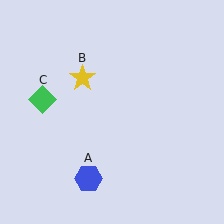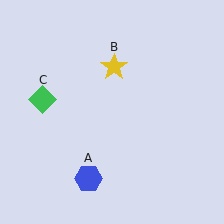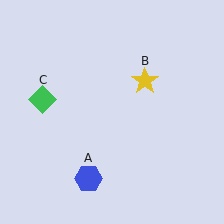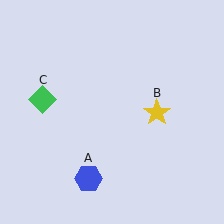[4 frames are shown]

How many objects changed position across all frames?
1 object changed position: yellow star (object B).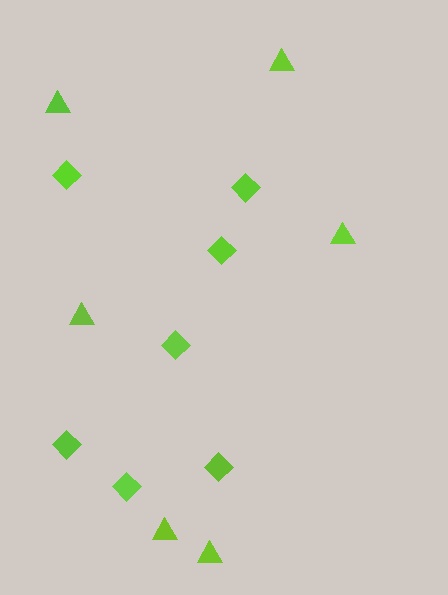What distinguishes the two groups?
There are 2 groups: one group of triangles (6) and one group of diamonds (7).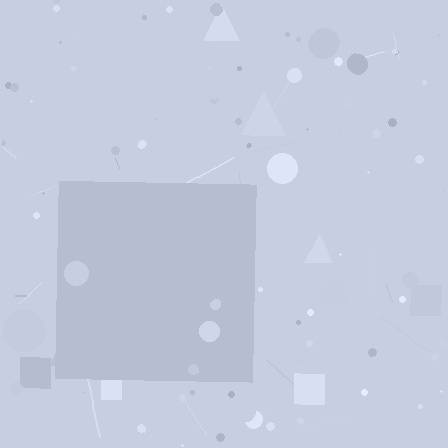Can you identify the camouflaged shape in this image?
The camouflaged shape is a square.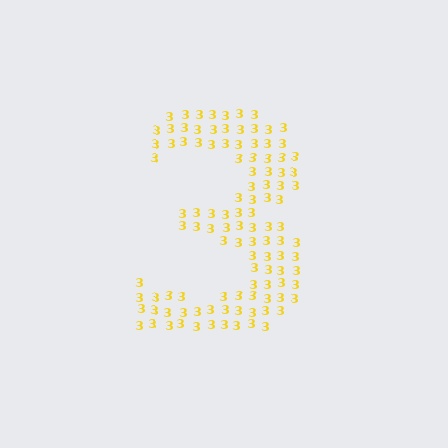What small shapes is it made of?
It is made of small digit 3's.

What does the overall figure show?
The overall figure shows the digit 3.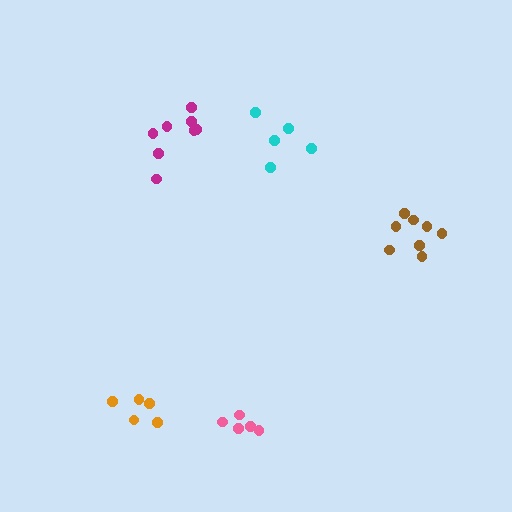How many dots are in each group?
Group 1: 8 dots, Group 2: 5 dots, Group 3: 5 dots, Group 4: 5 dots, Group 5: 8 dots (31 total).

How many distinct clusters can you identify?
There are 5 distinct clusters.